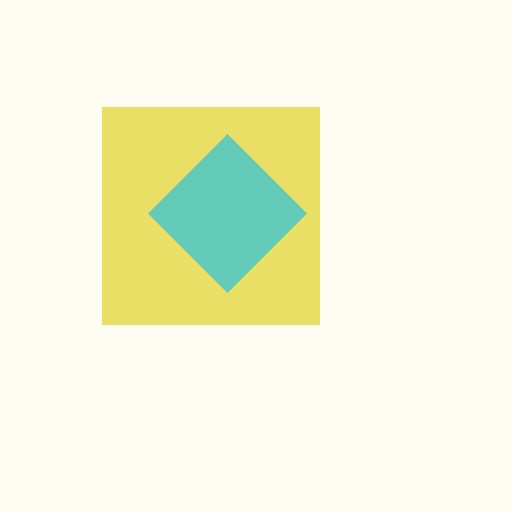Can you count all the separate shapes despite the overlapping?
Yes, there are 2 separate shapes.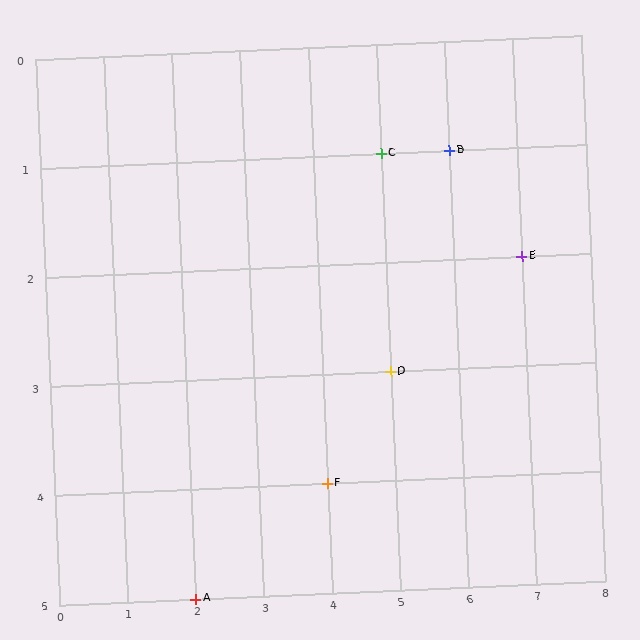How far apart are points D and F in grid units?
Points D and F are 1 column and 1 row apart (about 1.4 grid units diagonally).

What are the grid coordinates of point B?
Point B is at grid coordinates (6, 1).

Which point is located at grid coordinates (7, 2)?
Point E is at (7, 2).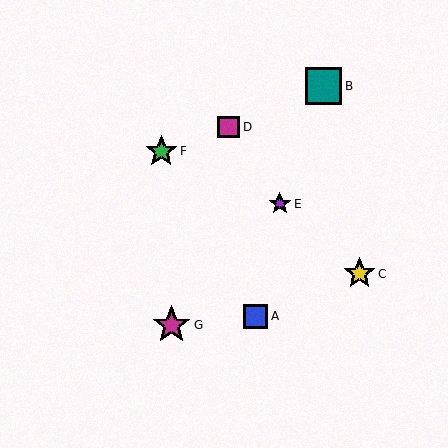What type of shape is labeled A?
Shape A is a blue square.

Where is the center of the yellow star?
The center of the yellow star is at (359, 274).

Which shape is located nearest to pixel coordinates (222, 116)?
The magenta square (labeled D) at (229, 127) is nearest to that location.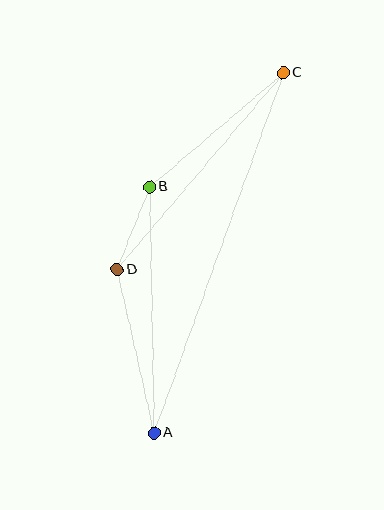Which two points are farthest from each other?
Points A and C are farthest from each other.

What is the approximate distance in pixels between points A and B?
The distance between A and B is approximately 246 pixels.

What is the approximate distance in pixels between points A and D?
The distance between A and D is approximately 167 pixels.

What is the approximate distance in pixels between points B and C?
The distance between B and C is approximately 176 pixels.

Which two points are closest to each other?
Points B and D are closest to each other.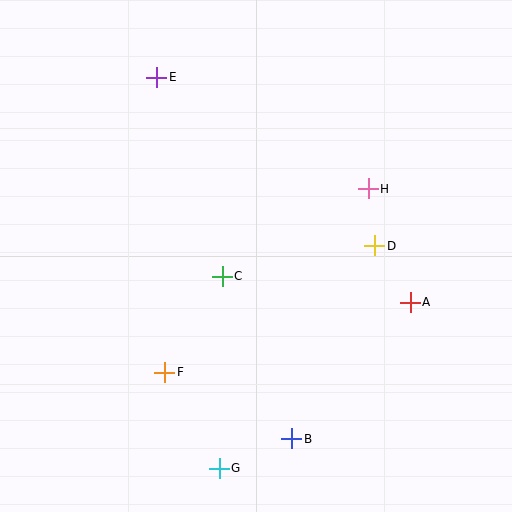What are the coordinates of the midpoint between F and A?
The midpoint between F and A is at (288, 337).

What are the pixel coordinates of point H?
Point H is at (368, 189).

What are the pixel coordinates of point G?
Point G is at (219, 468).